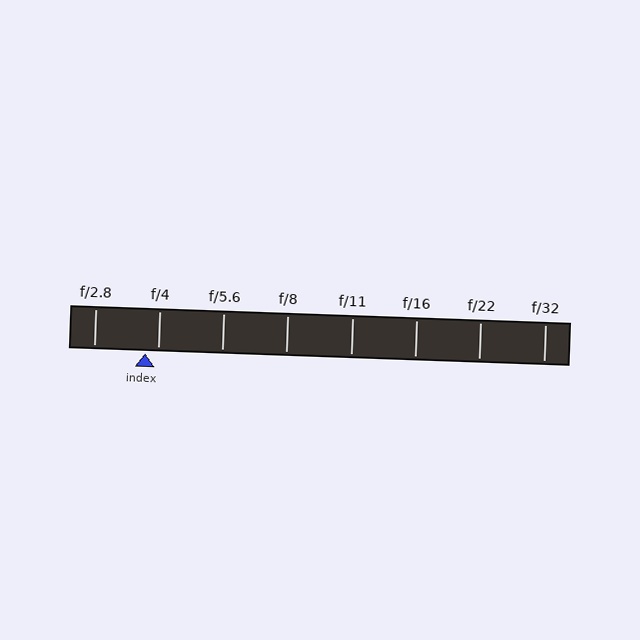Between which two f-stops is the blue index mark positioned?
The index mark is between f/2.8 and f/4.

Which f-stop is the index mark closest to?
The index mark is closest to f/4.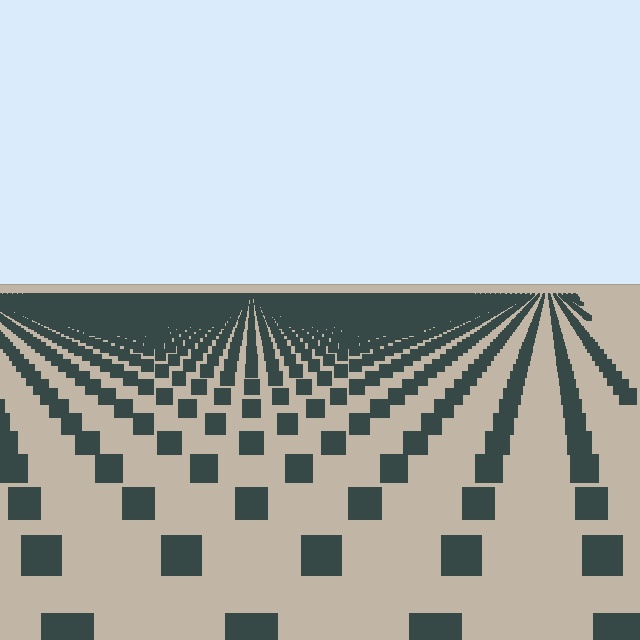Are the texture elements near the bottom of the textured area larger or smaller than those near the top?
Larger. Near the bottom, elements are closer to the viewer and appear at a bigger on-screen size.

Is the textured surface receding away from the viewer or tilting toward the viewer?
The surface is receding away from the viewer. Texture elements get smaller and denser toward the top.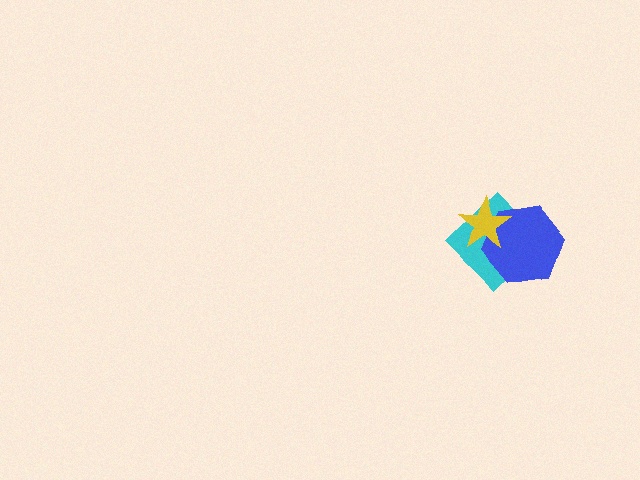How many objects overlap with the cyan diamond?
2 objects overlap with the cyan diamond.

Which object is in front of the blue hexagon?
The yellow star is in front of the blue hexagon.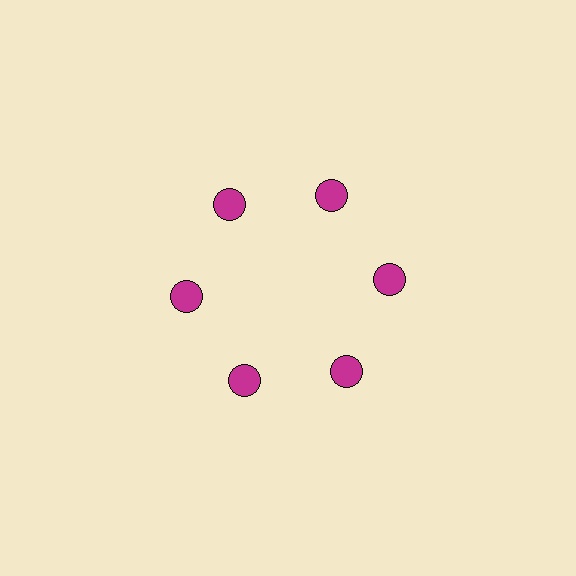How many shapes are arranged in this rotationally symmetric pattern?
There are 6 shapes, arranged in 6 groups of 1.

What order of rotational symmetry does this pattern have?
This pattern has 6-fold rotational symmetry.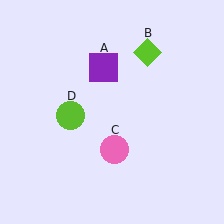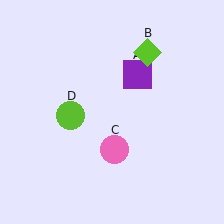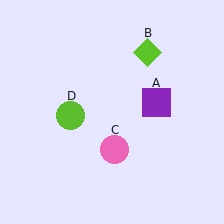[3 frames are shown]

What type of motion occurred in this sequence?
The purple square (object A) rotated clockwise around the center of the scene.